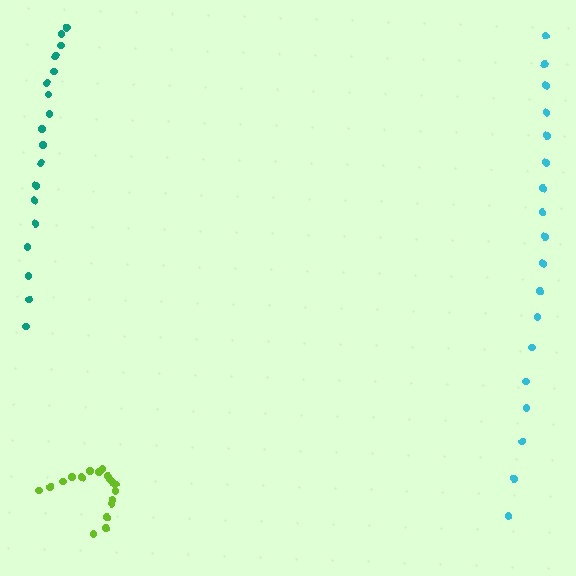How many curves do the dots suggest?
There are 3 distinct paths.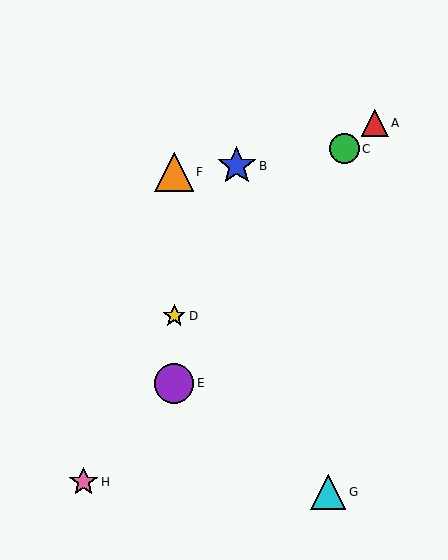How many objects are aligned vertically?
3 objects (D, E, F) are aligned vertically.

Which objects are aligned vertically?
Objects D, E, F are aligned vertically.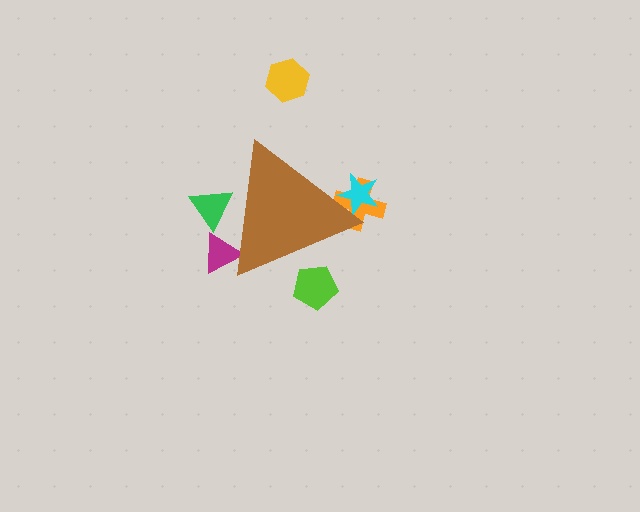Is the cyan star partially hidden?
Yes, the cyan star is partially hidden behind the brown triangle.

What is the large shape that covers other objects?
A brown triangle.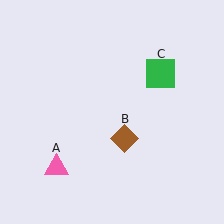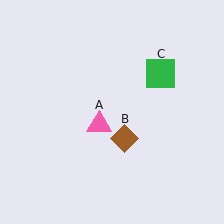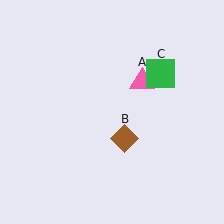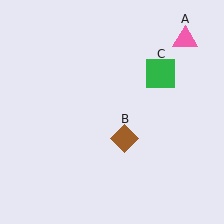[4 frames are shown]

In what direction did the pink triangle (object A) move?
The pink triangle (object A) moved up and to the right.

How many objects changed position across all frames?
1 object changed position: pink triangle (object A).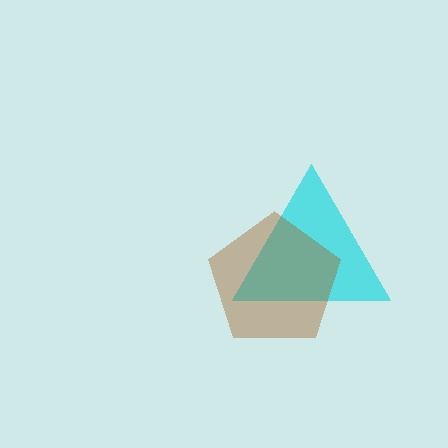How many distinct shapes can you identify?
There are 2 distinct shapes: a cyan triangle, a brown pentagon.